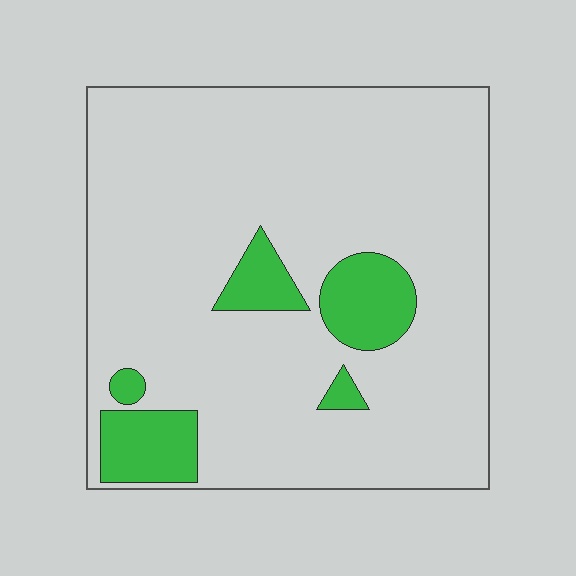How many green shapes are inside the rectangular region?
5.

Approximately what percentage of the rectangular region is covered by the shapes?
Approximately 15%.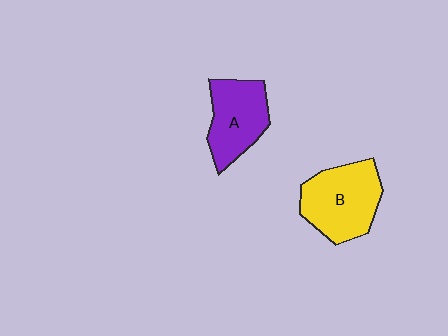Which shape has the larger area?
Shape B (yellow).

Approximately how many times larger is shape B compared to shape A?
Approximately 1.2 times.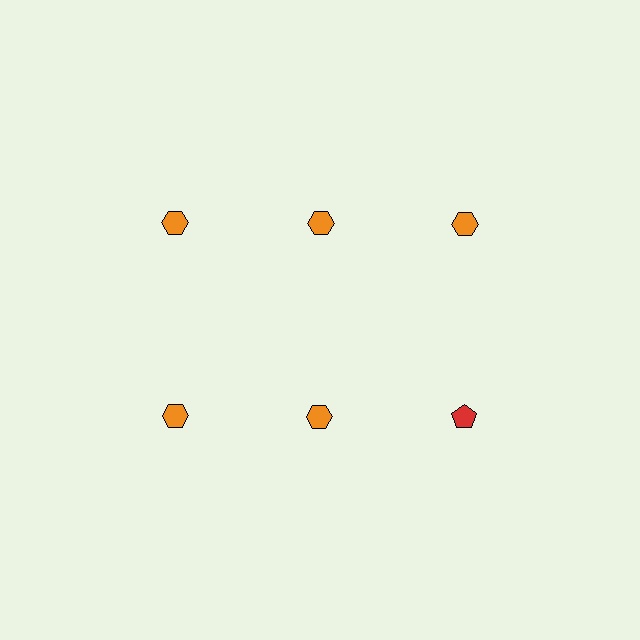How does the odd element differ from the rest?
It differs in both color (red instead of orange) and shape (pentagon instead of hexagon).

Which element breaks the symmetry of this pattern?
The red pentagon in the second row, center column breaks the symmetry. All other shapes are orange hexagons.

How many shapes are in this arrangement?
There are 6 shapes arranged in a grid pattern.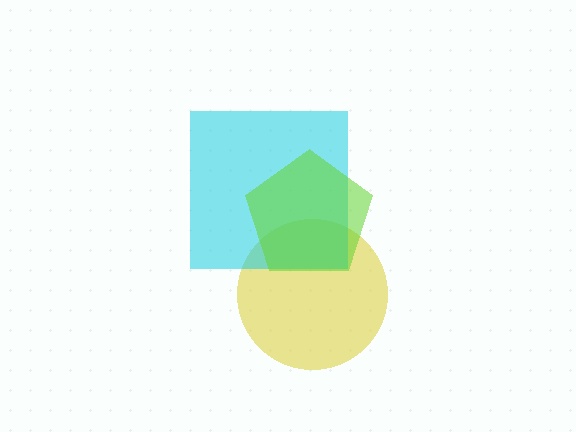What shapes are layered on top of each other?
The layered shapes are: a yellow circle, a cyan square, a lime pentagon.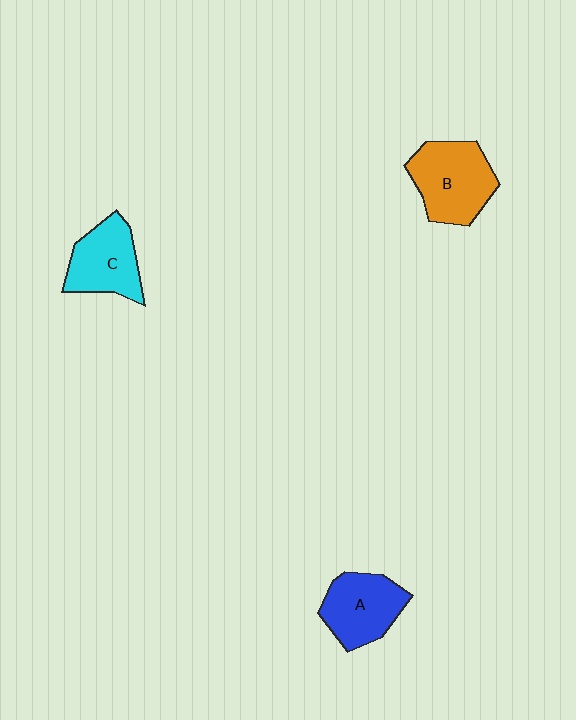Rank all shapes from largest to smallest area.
From largest to smallest: B (orange), A (blue), C (cyan).